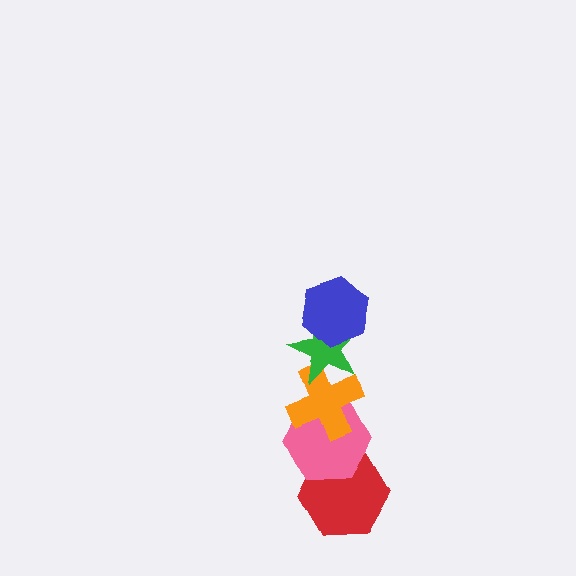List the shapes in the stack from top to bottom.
From top to bottom: the blue hexagon, the green star, the orange cross, the pink hexagon, the red hexagon.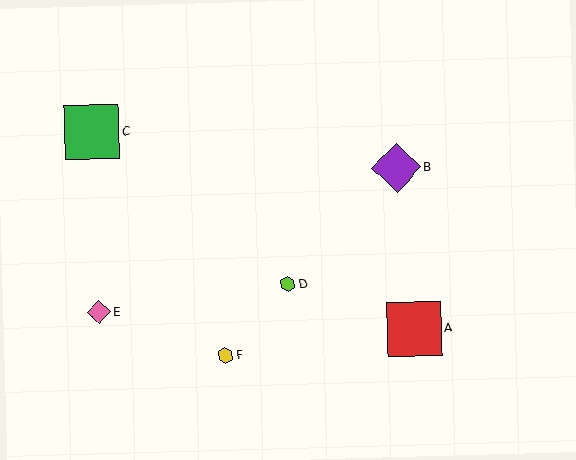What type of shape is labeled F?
Shape F is a yellow hexagon.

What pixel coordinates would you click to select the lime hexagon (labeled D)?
Click at (288, 284) to select the lime hexagon D.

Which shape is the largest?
The green square (labeled C) is the largest.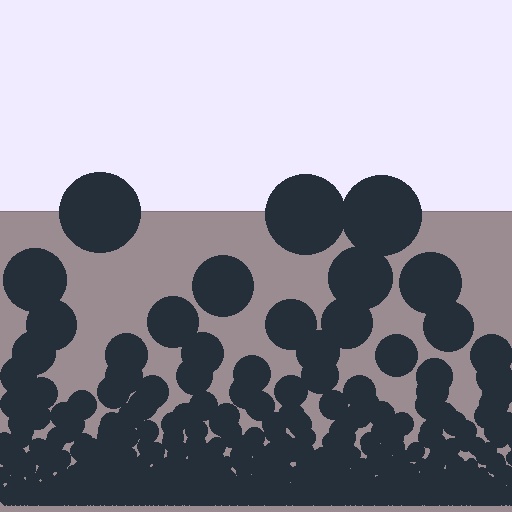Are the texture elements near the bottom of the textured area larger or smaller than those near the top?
Smaller. The gradient is inverted — elements near the bottom are smaller and denser.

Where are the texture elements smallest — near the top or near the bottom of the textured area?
Near the bottom.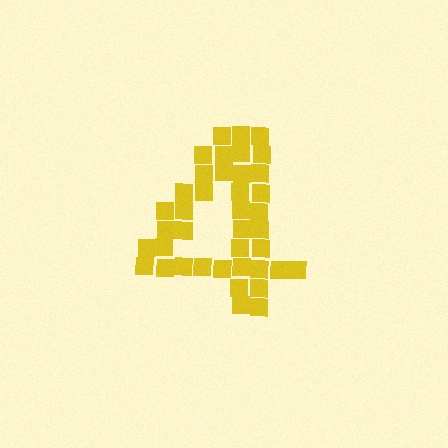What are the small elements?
The small elements are squares.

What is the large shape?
The large shape is the digit 4.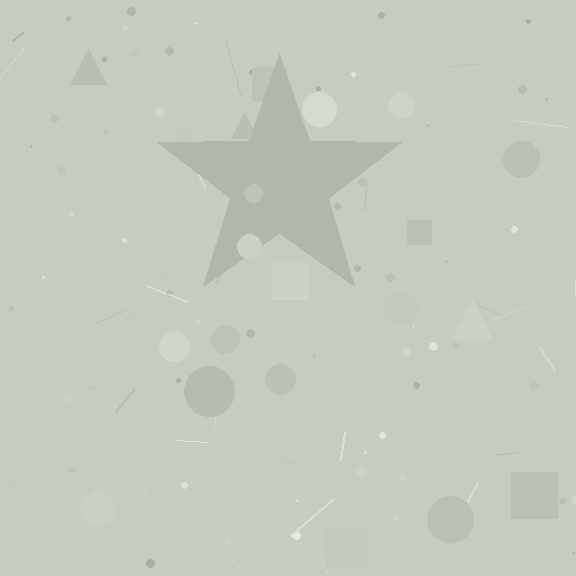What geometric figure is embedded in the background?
A star is embedded in the background.